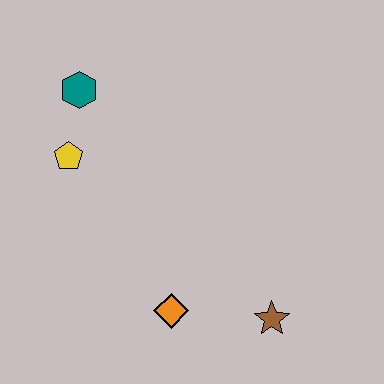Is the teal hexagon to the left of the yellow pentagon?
No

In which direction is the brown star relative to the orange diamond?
The brown star is to the right of the orange diamond.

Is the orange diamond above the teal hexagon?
No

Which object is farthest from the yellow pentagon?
The brown star is farthest from the yellow pentagon.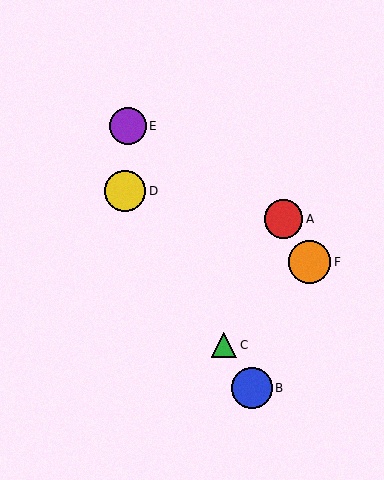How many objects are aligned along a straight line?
3 objects (B, C, D) are aligned along a straight line.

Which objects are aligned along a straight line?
Objects B, C, D are aligned along a straight line.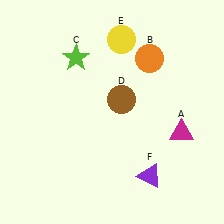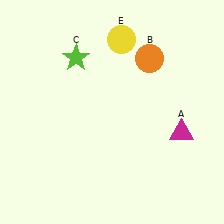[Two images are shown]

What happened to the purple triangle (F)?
The purple triangle (F) was removed in Image 2. It was in the bottom-right area of Image 1.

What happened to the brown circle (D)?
The brown circle (D) was removed in Image 2. It was in the top-right area of Image 1.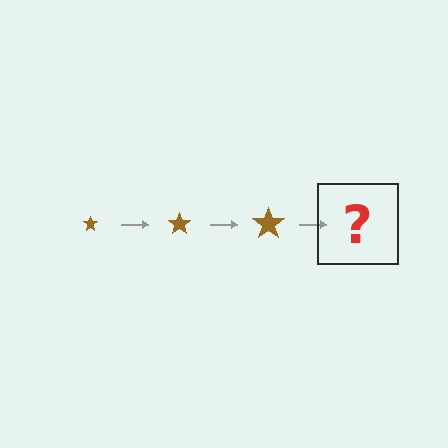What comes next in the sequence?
The next element should be a brown star, larger than the previous one.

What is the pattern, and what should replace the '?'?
The pattern is that the star gets progressively larger each step. The '?' should be a brown star, larger than the previous one.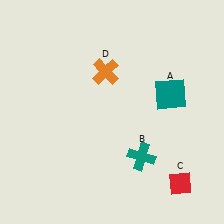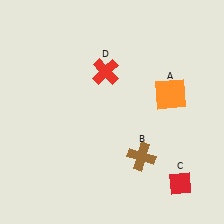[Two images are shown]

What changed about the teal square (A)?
In Image 1, A is teal. In Image 2, it changed to orange.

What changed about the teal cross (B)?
In Image 1, B is teal. In Image 2, it changed to brown.